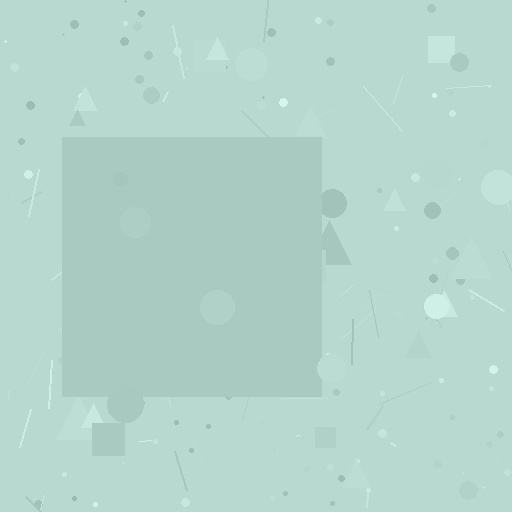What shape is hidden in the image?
A square is hidden in the image.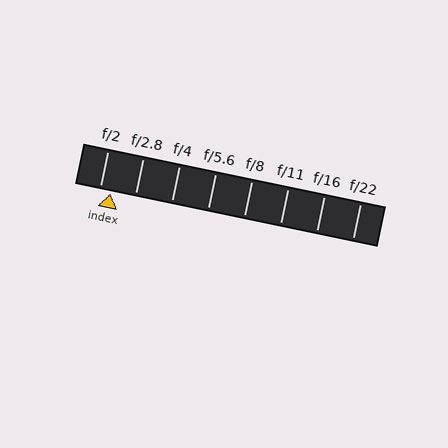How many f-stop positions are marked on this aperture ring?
There are 8 f-stop positions marked.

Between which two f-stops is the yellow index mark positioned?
The index mark is between f/2 and f/2.8.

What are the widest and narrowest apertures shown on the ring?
The widest aperture shown is f/2 and the narrowest is f/22.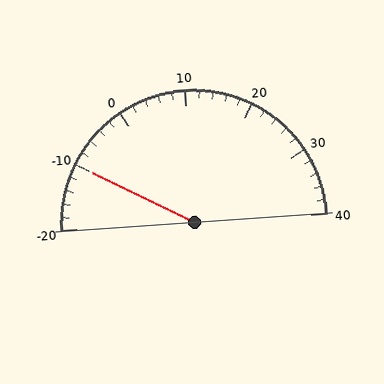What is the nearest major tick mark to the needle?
The nearest major tick mark is -10.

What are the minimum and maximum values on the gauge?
The gauge ranges from -20 to 40.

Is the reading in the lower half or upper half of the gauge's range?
The reading is in the lower half of the range (-20 to 40).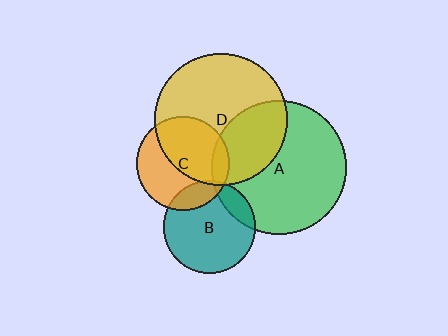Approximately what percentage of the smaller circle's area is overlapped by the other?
Approximately 5%.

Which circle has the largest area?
Circle A (green).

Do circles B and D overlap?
Yes.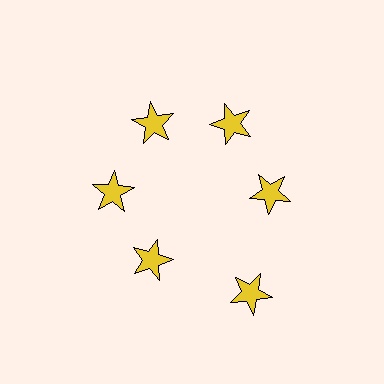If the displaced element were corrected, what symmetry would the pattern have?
It would have 6-fold rotational symmetry — the pattern would map onto itself every 60 degrees.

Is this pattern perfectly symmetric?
No. The 6 yellow stars are arranged in a ring, but one element near the 5 o'clock position is pushed outward from the center, breaking the 6-fold rotational symmetry.